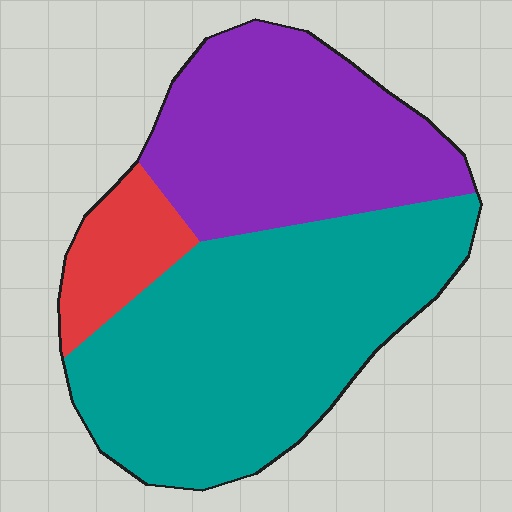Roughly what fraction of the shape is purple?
Purple covers around 35% of the shape.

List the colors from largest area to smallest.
From largest to smallest: teal, purple, red.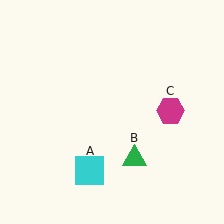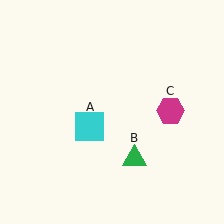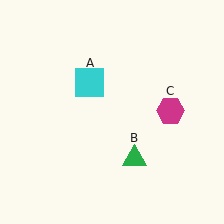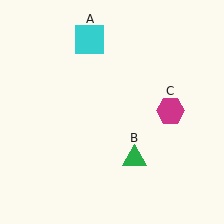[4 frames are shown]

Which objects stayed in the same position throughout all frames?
Green triangle (object B) and magenta hexagon (object C) remained stationary.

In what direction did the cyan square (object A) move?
The cyan square (object A) moved up.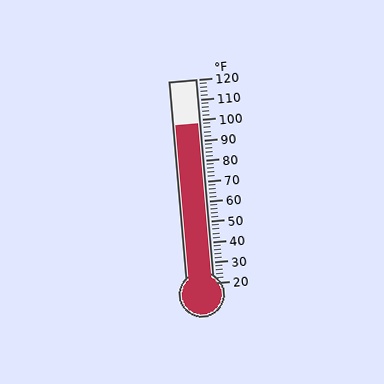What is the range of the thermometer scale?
The thermometer scale ranges from 20°F to 120°F.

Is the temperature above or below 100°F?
The temperature is below 100°F.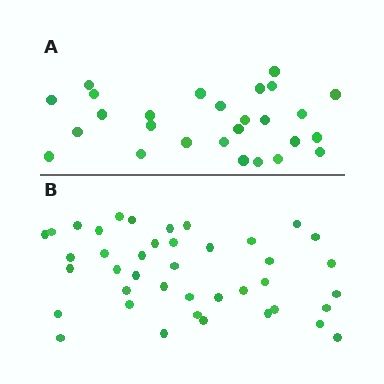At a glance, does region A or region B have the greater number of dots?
Region B (the bottom region) has more dots.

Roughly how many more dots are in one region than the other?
Region B has approximately 15 more dots than region A.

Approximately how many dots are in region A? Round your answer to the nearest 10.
About 30 dots. (The exact count is 27, which rounds to 30.)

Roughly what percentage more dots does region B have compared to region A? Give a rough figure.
About 50% more.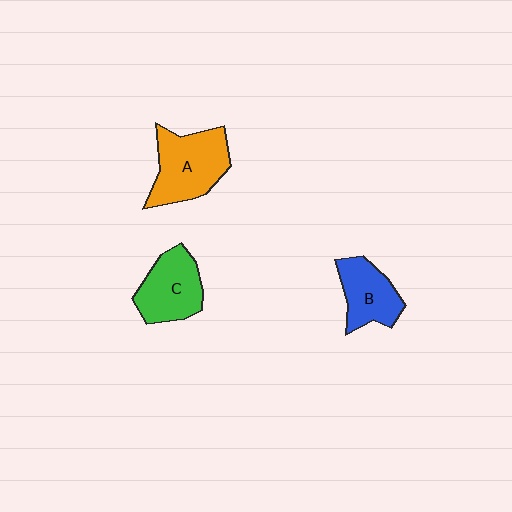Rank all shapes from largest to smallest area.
From largest to smallest: A (orange), C (green), B (blue).